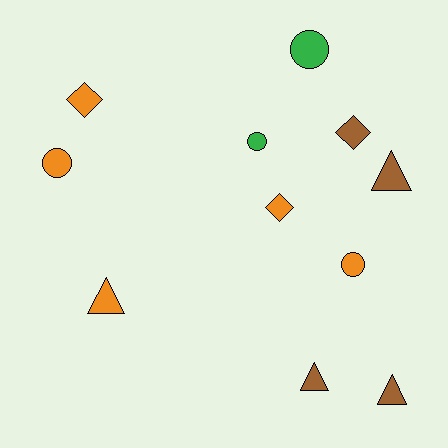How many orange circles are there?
There are 2 orange circles.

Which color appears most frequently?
Orange, with 5 objects.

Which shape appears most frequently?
Triangle, with 4 objects.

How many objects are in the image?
There are 11 objects.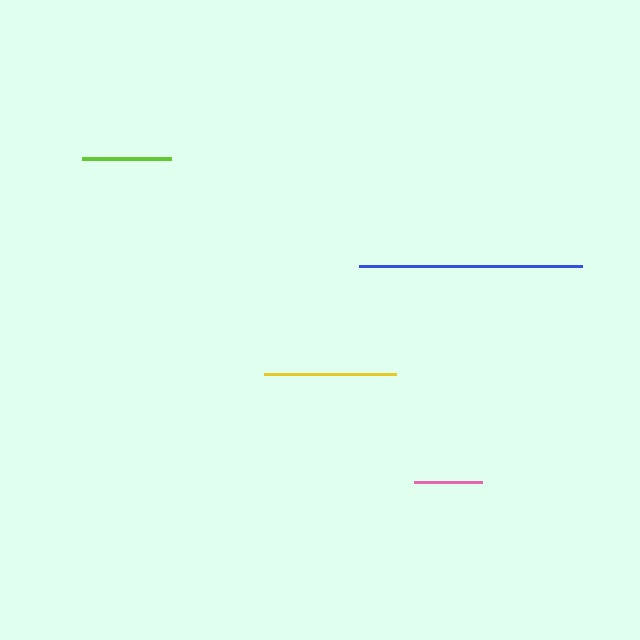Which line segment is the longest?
The blue line is the longest at approximately 222 pixels.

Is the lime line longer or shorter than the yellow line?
The yellow line is longer than the lime line.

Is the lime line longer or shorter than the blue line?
The blue line is longer than the lime line.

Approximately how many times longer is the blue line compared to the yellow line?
The blue line is approximately 1.7 times the length of the yellow line.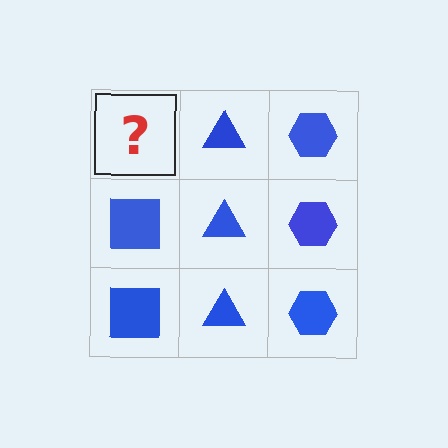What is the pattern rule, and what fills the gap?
The rule is that each column has a consistent shape. The gap should be filled with a blue square.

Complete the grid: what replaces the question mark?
The question mark should be replaced with a blue square.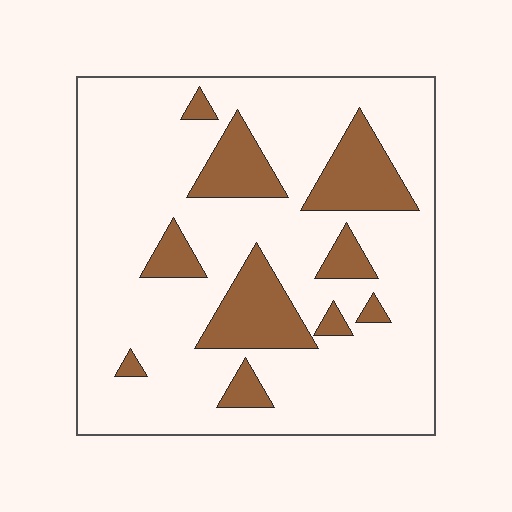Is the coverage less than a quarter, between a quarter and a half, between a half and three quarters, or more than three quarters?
Less than a quarter.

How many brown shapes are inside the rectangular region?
10.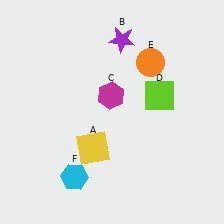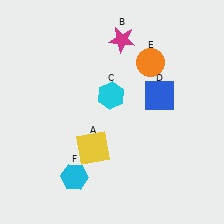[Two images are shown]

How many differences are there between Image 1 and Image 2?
There are 3 differences between the two images.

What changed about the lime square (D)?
In Image 1, D is lime. In Image 2, it changed to blue.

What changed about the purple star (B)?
In Image 1, B is purple. In Image 2, it changed to magenta.